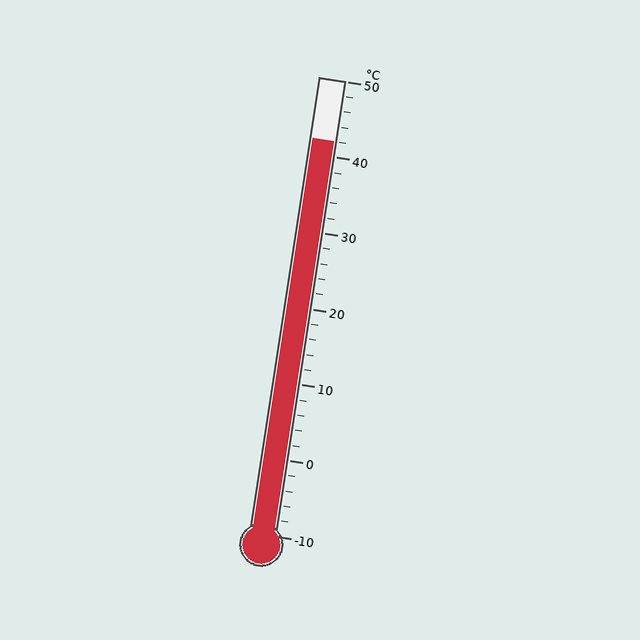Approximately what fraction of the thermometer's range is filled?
The thermometer is filled to approximately 85% of its range.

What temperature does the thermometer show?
The thermometer shows approximately 42°C.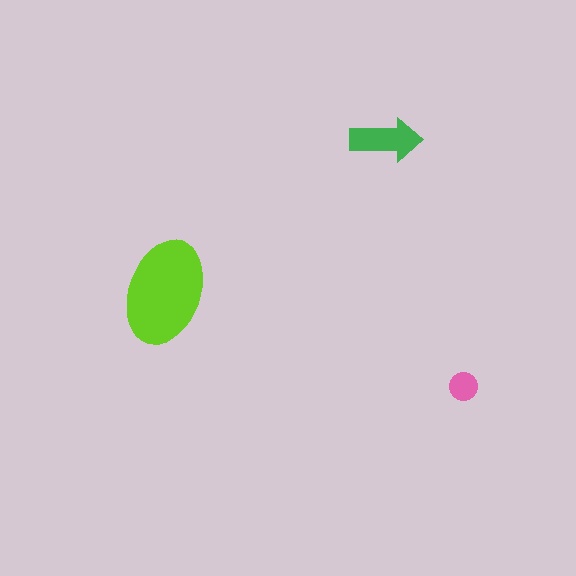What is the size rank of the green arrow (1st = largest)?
2nd.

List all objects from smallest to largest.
The pink circle, the green arrow, the lime ellipse.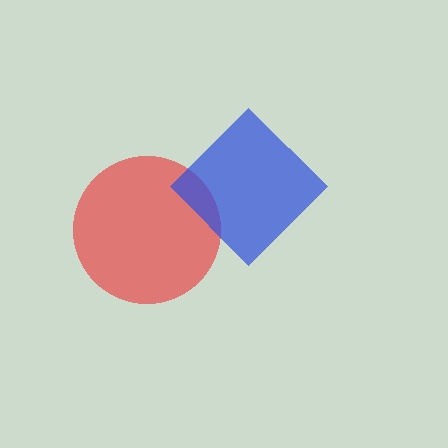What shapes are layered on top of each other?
The layered shapes are: a red circle, a blue diamond.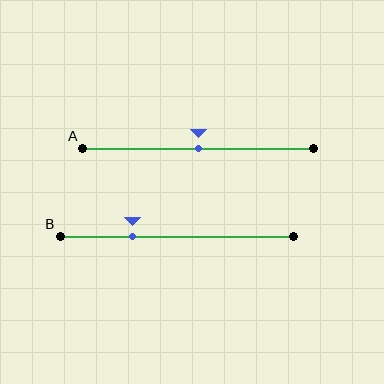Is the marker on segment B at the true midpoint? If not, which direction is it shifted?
No, the marker on segment B is shifted to the left by about 19% of the segment length.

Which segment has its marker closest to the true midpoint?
Segment A has its marker closest to the true midpoint.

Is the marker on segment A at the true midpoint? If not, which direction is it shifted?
Yes, the marker on segment A is at the true midpoint.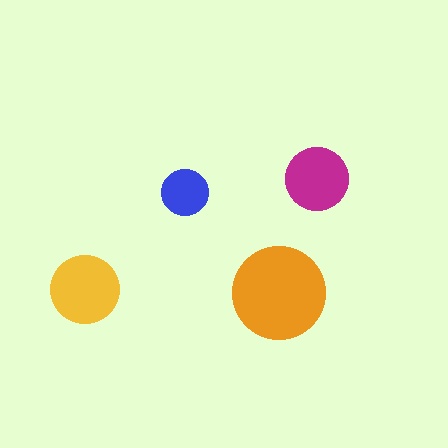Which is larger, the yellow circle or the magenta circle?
The yellow one.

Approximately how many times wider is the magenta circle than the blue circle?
About 1.5 times wider.